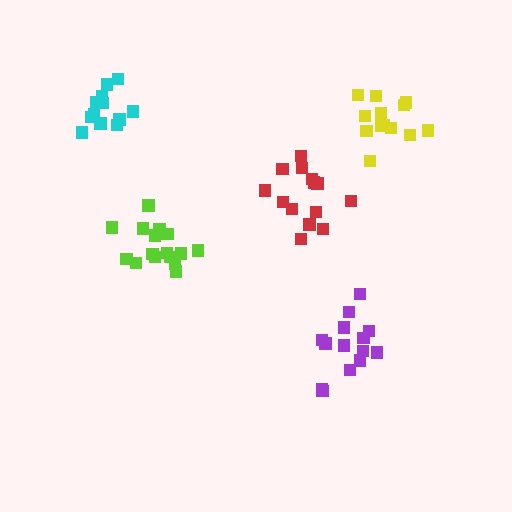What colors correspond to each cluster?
The clusters are colored: lime, purple, cyan, yellow, red.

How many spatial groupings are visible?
There are 5 spatial groupings.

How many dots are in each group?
Group 1: 16 dots, Group 2: 14 dots, Group 3: 12 dots, Group 4: 13 dots, Group 5: 14 dots (69 total).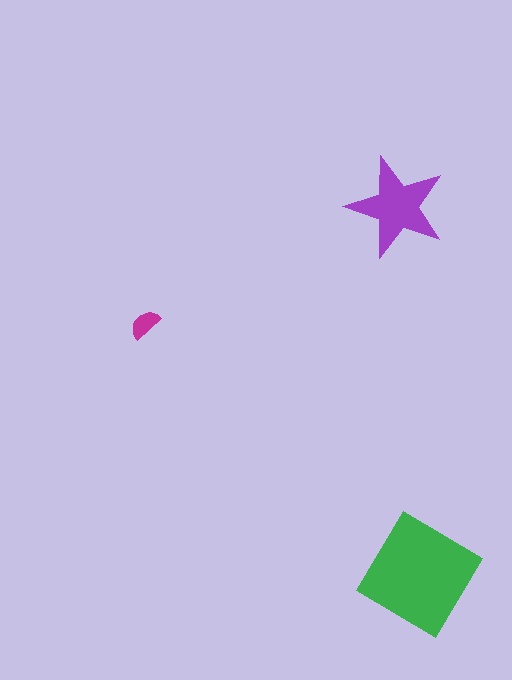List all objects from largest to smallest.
The green diamond, the purple star, the magenta semicircle.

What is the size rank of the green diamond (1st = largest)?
1st.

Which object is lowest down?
The green diamond is bottommost.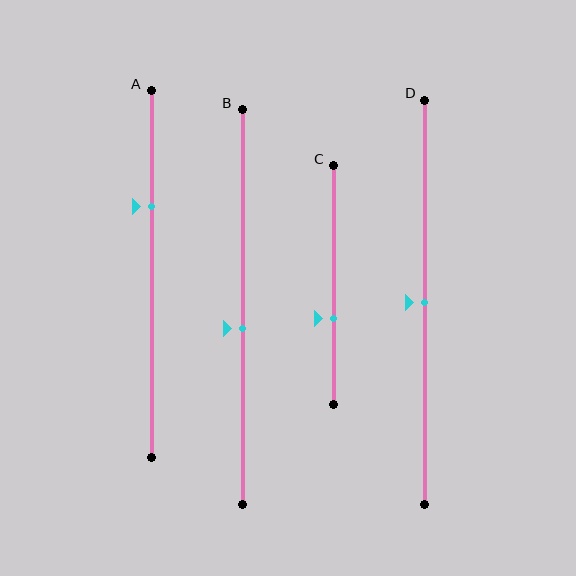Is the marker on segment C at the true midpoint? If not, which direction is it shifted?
No, the marker on segment C is shifted downward by about 14% of the segment length.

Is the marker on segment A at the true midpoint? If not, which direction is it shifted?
No, the marker on segment A is shifted upward by about 19% of the segment length.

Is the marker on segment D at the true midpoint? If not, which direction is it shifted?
Yes, the marker on segment D is at the true midpoint.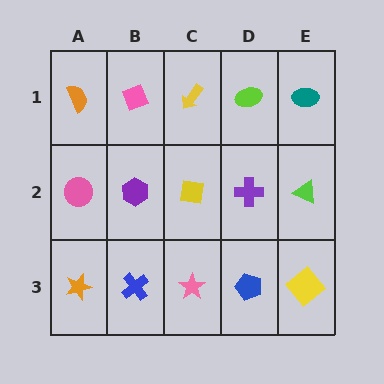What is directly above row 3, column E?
A lime triangle.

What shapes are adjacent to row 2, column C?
A yellow arrow (row 1, column C), a pink star (row 3, column C), a purple hexagon (row 2, column B), a purple cross (row 2, column D).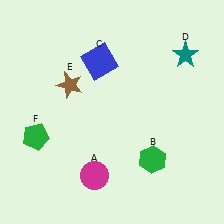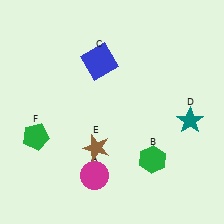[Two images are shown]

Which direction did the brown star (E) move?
The brown star (E) moved down.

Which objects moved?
The objects that moved are: the teal star (D), the brown star (E).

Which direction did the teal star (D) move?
The teal star (D) moved down.